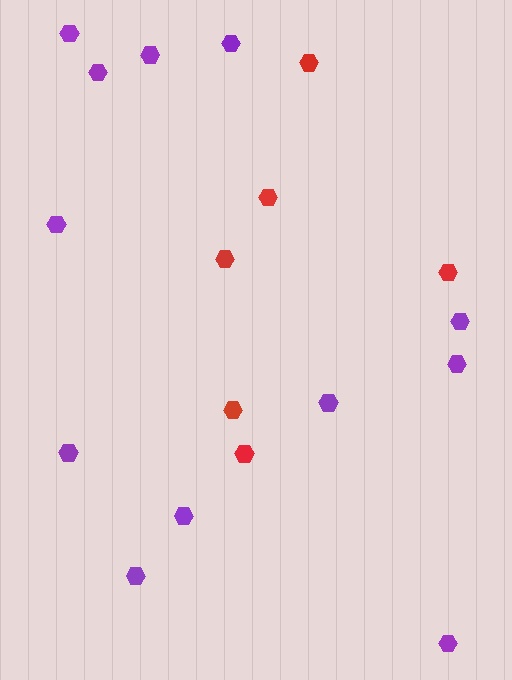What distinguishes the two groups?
There are 2 groups: one group of red hexagons (6) and one group of purple hexagons (12).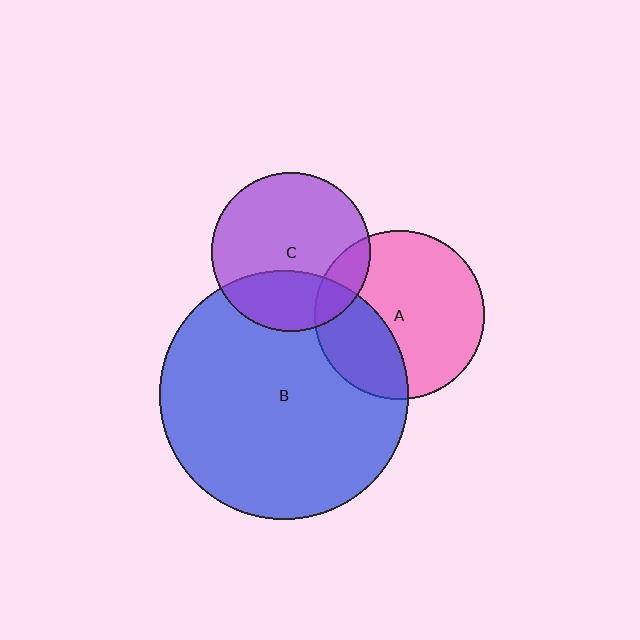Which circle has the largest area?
Circle B (blue).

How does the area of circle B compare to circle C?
Approximately 2.5 times.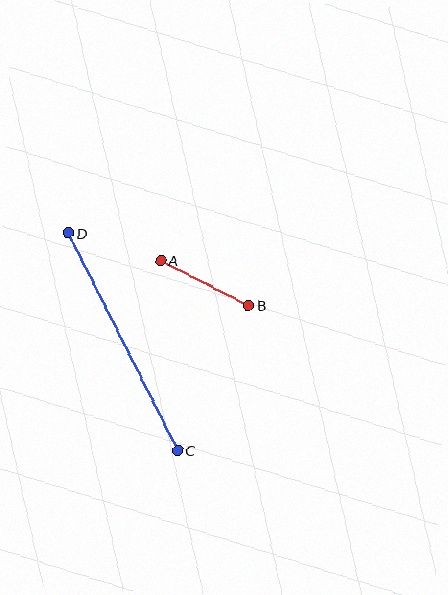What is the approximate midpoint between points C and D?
The midpoint is at approximately (123, 342) pixels.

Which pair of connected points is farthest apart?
Points C and D are farthest apart.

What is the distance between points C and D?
The distance is approximately 243 pixels.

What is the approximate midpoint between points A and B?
The midpoint is at approximately (205, 283) pixels.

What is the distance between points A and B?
The distance is approximately 98 pixels.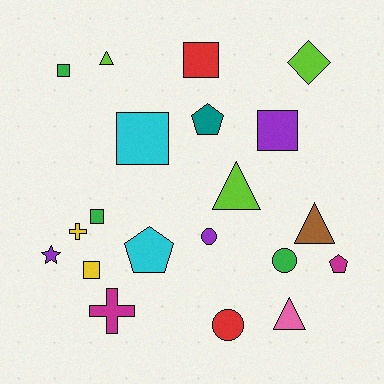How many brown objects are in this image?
There is 1 brown object.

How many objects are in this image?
There are 20 objects.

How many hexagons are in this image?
There are no hexagons.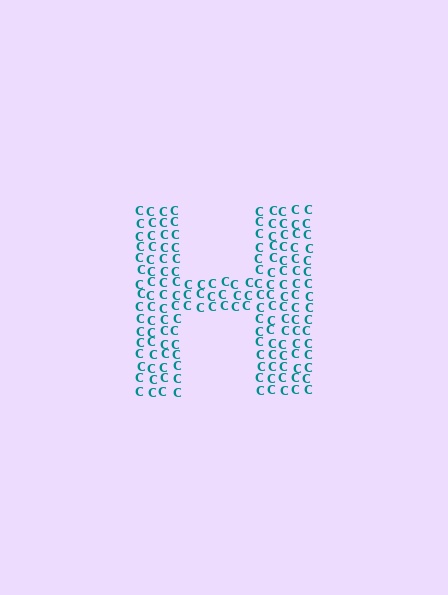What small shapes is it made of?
It is made of small letter C's.